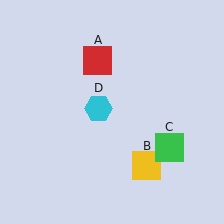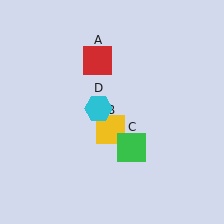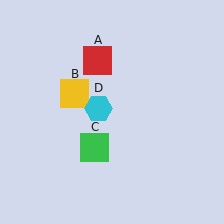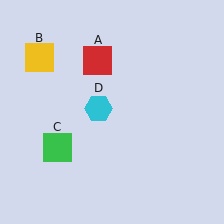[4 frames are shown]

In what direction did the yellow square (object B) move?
The yellow square (object B) moved up and to the left.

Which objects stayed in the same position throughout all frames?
Red square (object A) and cyan hexagon (object D) remained stationary.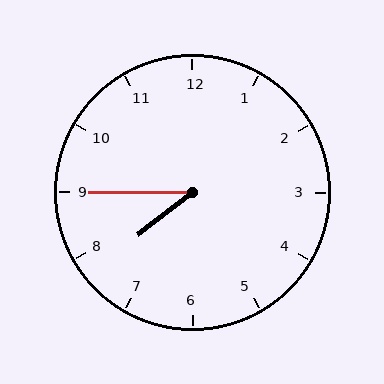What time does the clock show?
7:45.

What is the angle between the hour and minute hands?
Approximately 38 degrees.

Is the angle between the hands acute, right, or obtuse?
It is acute.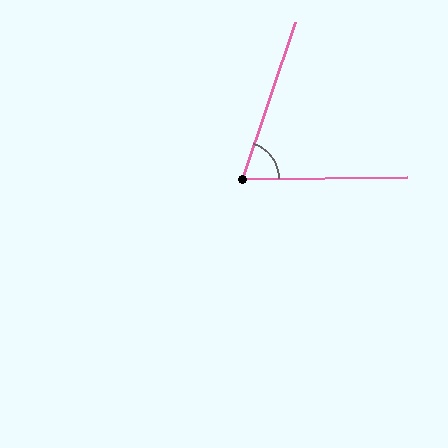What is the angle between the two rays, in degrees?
Approximately 71 degrees.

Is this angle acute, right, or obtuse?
It is acute.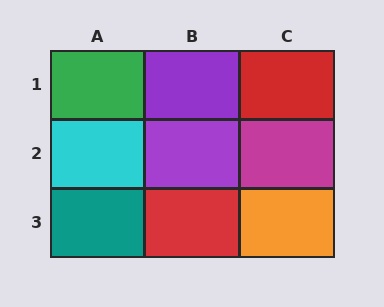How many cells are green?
1 cell is green.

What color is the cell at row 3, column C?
Orange.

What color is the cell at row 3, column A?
Teal.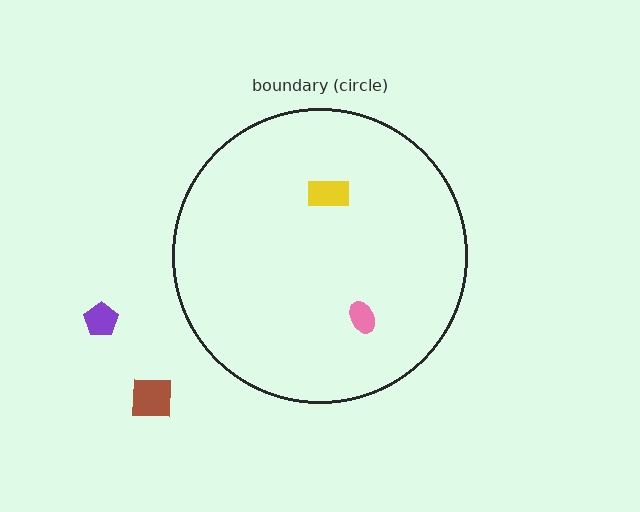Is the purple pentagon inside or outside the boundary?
Outside.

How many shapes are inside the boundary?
2 inside, 2 outside.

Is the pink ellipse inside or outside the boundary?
Inside.